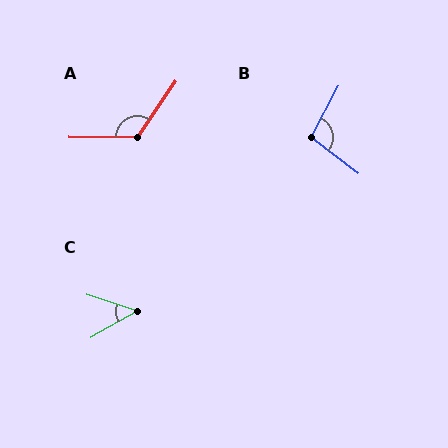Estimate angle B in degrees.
Approximately 99 degrees.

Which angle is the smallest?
C, at approximately 47 degrees.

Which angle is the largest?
A, at approximately 124 degrees.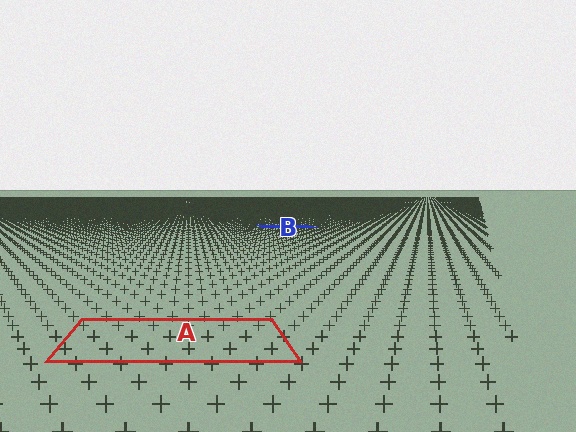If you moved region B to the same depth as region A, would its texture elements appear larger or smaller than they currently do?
They would appear larger. At a closer depth, the same texture elements are projected at a bigger on-screen size.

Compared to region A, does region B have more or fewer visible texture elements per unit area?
Region B has more texture elements per unit area — they are packed more densely because it is farther away.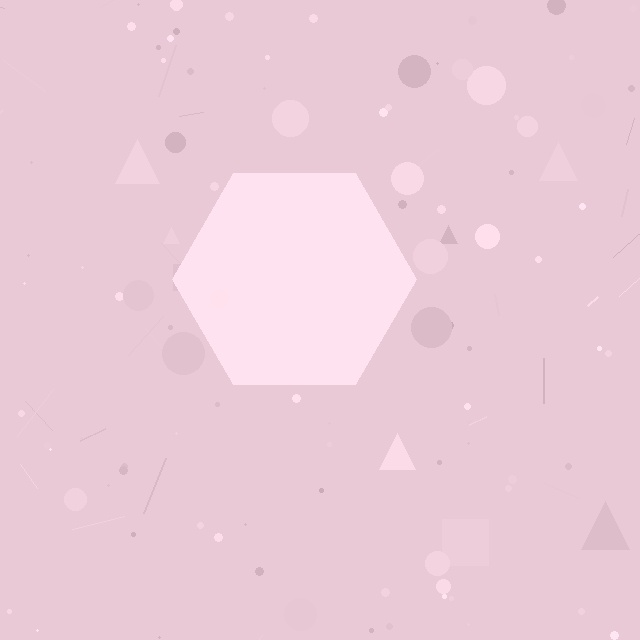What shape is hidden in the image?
A hexagon is hidden in the image.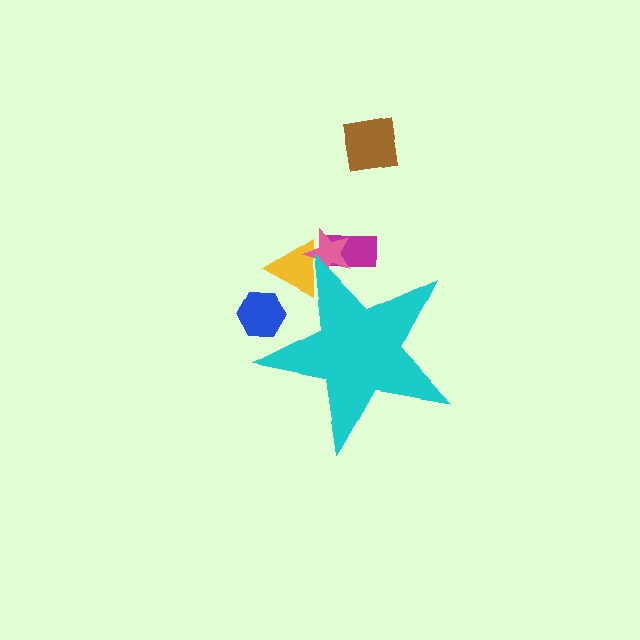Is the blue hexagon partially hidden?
Yes, the blue hexagon is partially hidden behind the cyan star.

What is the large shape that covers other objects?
A cyan star.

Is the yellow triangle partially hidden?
Yes, the yellow triangle is partially hidden behind the cyan star.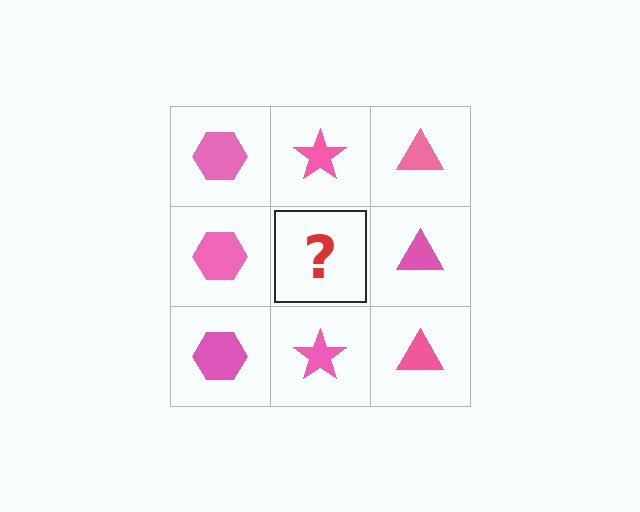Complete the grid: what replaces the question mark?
The question mark should be replaced with a pink star.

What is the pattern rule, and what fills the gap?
The rule is that each column has a consistent shape. The gap should be filled with a pink star.